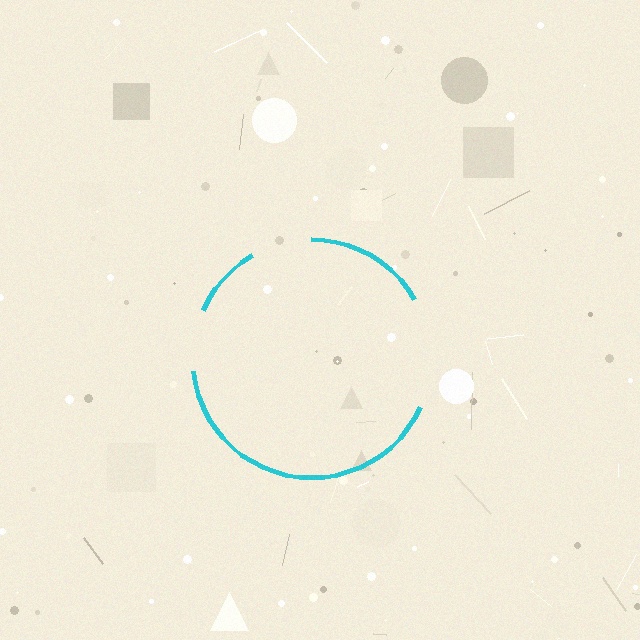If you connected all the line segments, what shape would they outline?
They would outline a circle.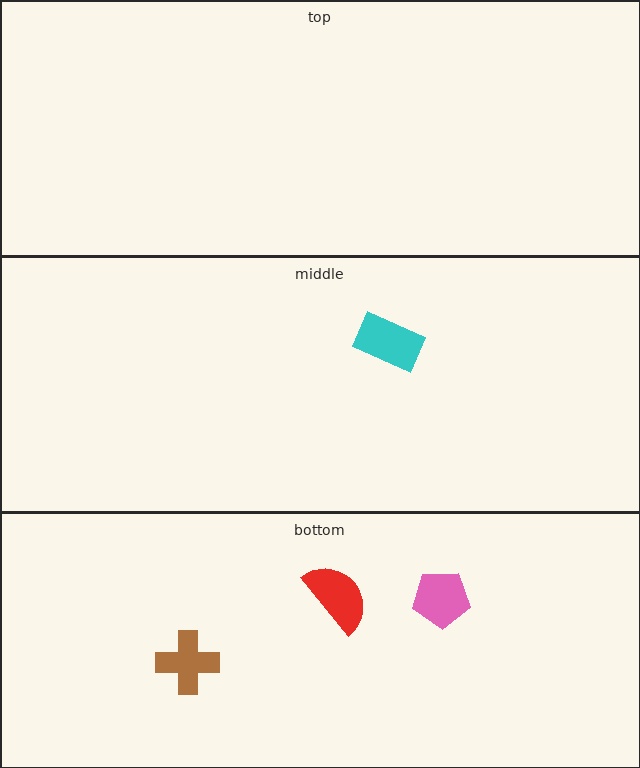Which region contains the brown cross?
The bottom region.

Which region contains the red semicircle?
The bottom region.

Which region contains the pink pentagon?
The bottom region.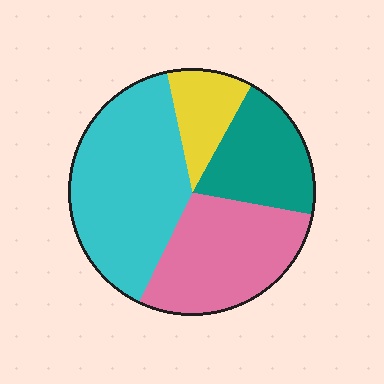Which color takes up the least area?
Yellow, at roughly 10%.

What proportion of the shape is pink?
Pink covers roughly 30% of the shape.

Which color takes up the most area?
Cyan, at roughly 40%.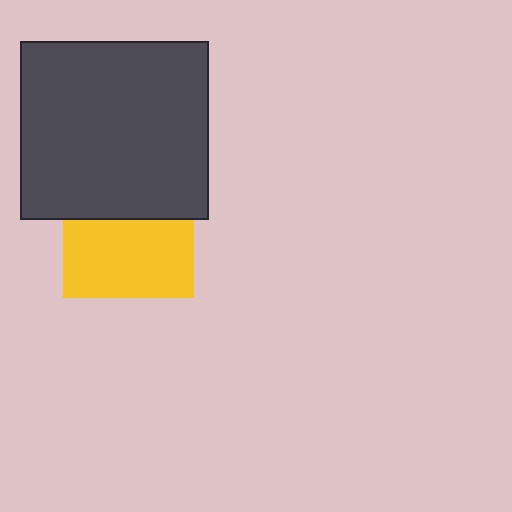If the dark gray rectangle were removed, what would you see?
You would see the complete yellow square.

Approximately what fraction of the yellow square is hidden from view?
Roughly 41% of the yellow square is hidden behind the dark gray rectangle.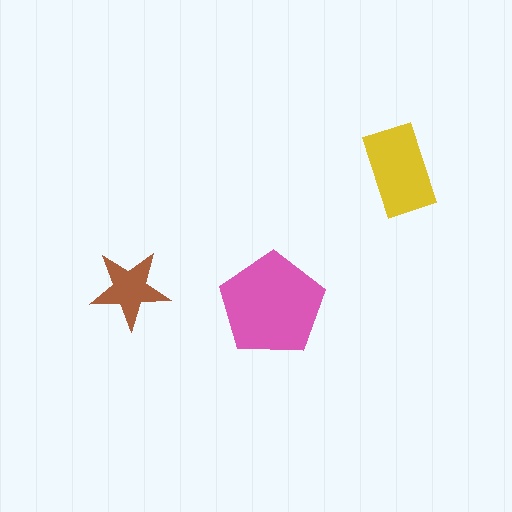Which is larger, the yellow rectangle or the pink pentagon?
The pink pentagon.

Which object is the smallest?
The brown star.